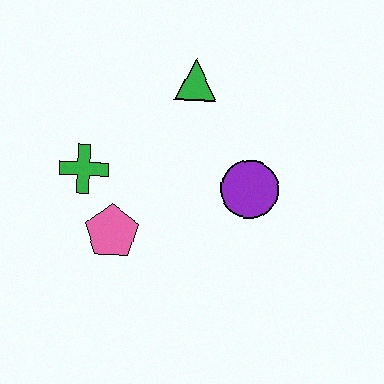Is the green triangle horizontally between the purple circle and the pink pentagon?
Yes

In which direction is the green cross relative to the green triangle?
The green cross is to the left of the green triangle.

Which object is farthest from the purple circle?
The green cross is farthest from the purple circle.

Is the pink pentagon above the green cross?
No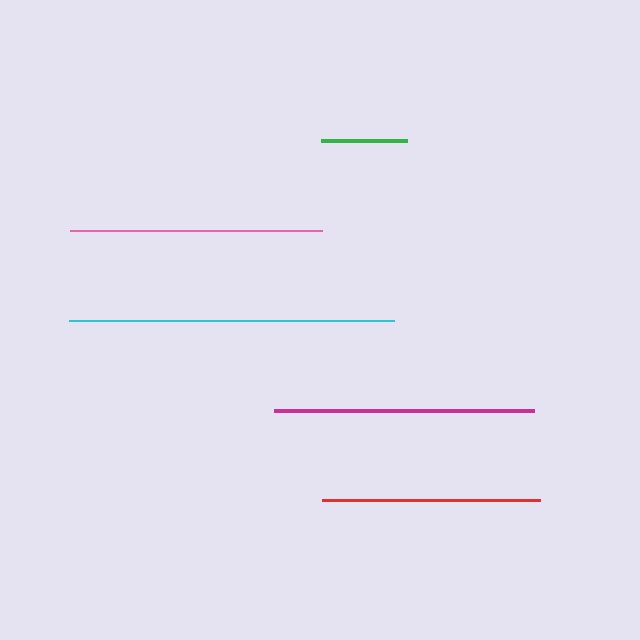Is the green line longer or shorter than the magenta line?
The magenta line is longer than the green line.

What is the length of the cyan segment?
The cyan segment is approximately 325 pixels long.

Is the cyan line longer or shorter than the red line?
The cyan line is longer than the red line.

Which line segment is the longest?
The cyan line is the longest at approximately 325 pixels.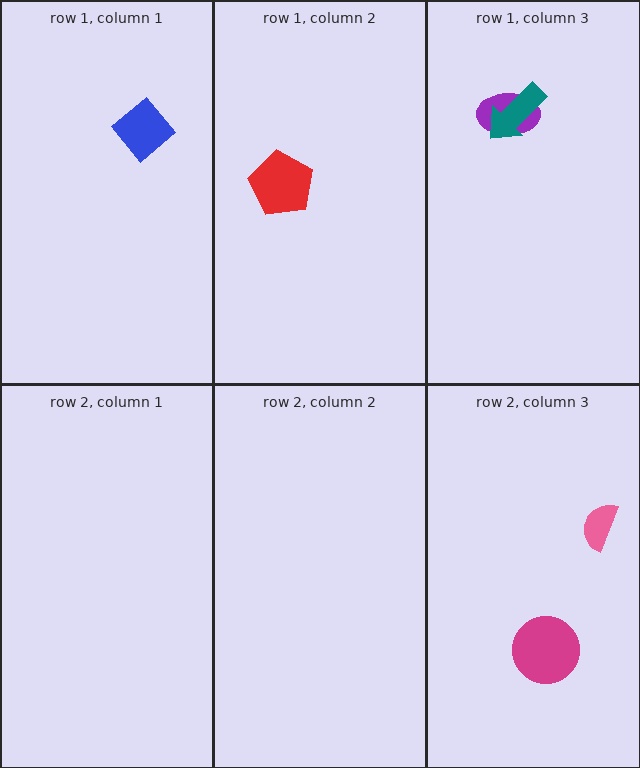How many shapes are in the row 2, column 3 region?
2.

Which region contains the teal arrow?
The row 1, column 3 region.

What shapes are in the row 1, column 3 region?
The purple ellipse, the teal arrow.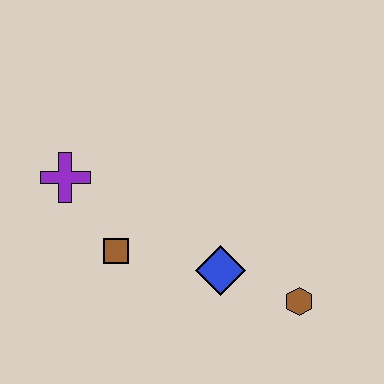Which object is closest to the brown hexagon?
The blue diamond is closest to the brown hexagon.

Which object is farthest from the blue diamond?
The purple cross is farthest from the blue diamond.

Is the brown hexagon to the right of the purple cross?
Yes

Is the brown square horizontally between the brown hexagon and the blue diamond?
No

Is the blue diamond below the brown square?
Yes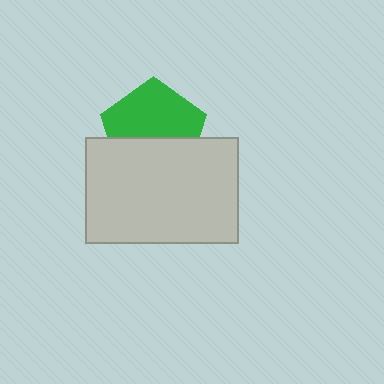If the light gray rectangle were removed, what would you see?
You would see the complete green pentagon.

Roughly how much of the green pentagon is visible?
About half of it is visible (roughly 58%).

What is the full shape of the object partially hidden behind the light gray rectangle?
The partially hidden object is a green pentagon.